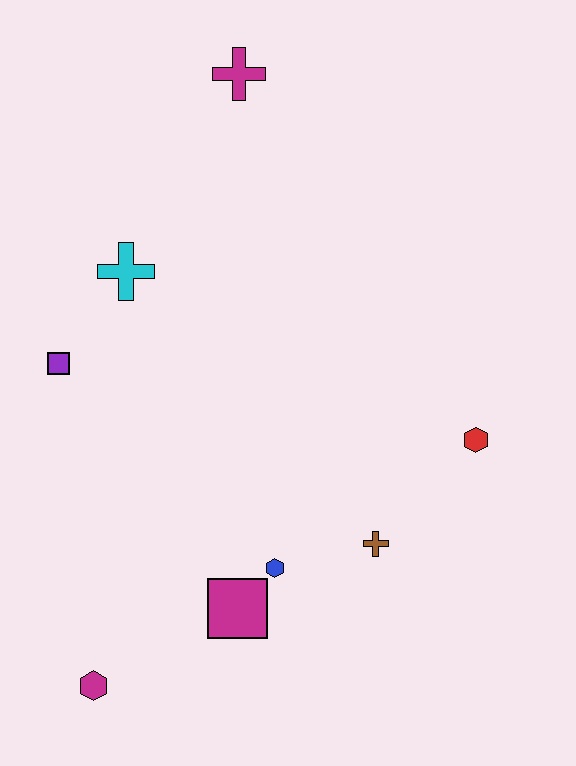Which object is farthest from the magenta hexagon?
The magenta cross is farthest from the magenta hexagon.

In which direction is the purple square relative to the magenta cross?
The purple square is below the magenta cross.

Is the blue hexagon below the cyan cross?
Yes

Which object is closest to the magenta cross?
The cyan cross is closest to the magenta cross.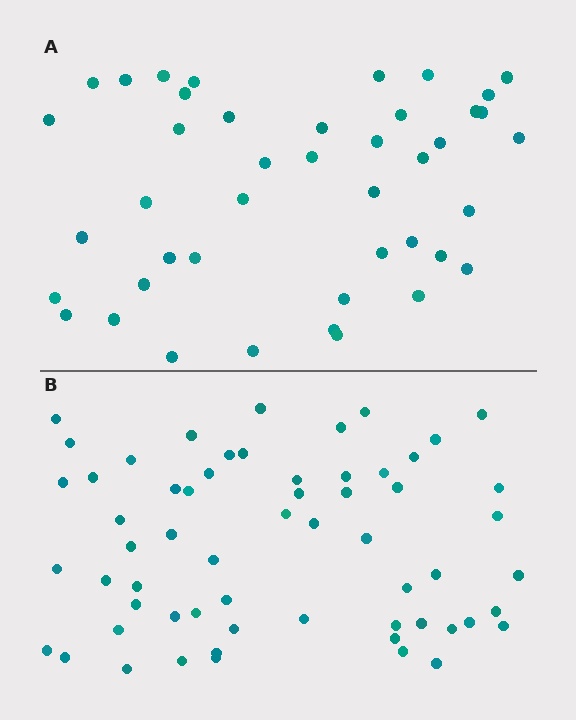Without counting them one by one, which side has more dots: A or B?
Region B (the bottom region) has more dots.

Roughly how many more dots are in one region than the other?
Region B has approximately 15 more dots than region A.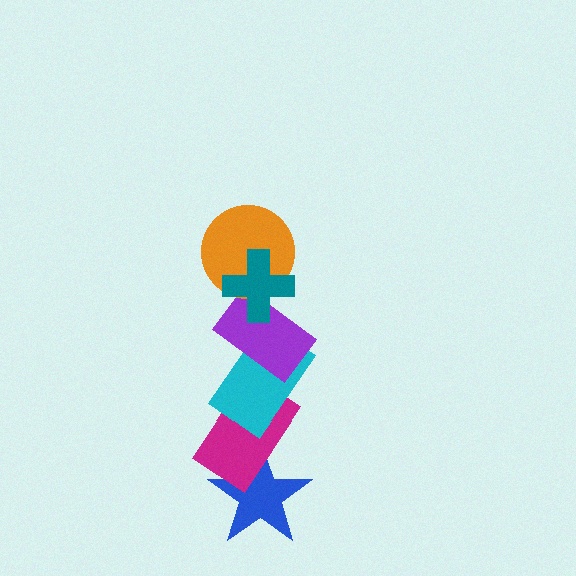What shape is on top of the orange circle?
The teal cross is on top of the orange circle.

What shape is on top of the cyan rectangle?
The purple rectangle is on top of the cyan rectangle.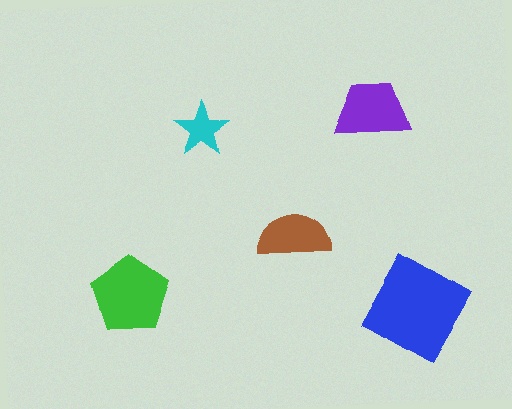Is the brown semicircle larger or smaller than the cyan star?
Larger.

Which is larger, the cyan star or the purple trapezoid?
The purple trapezoid.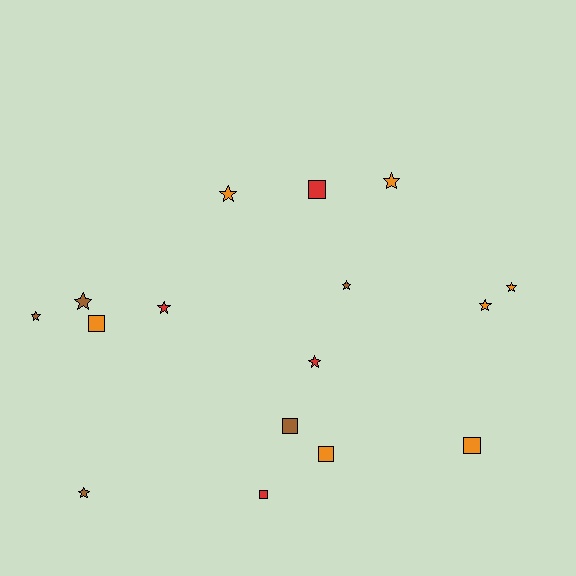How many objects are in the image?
There are 16 objects.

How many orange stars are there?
There are 4 orange stars.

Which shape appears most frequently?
Star, with 10 objects.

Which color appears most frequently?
Orange, with 7 objects.